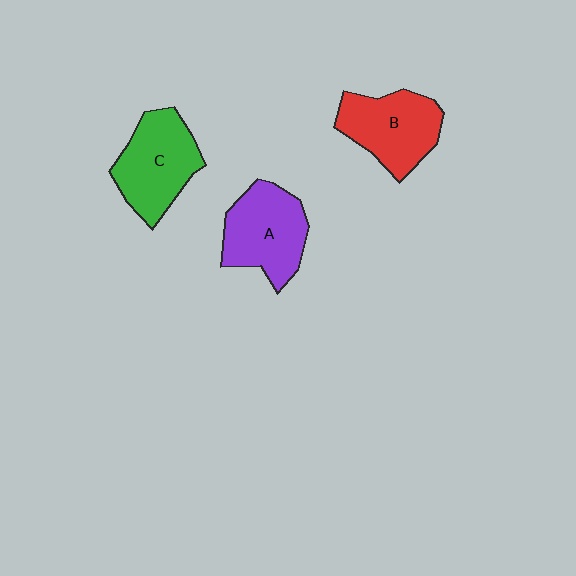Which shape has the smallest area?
Shape B (red).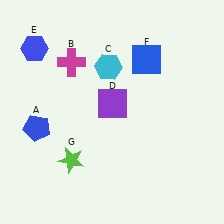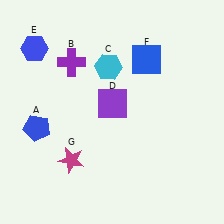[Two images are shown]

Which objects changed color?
B changed from magenta to purple. G changed from lime to magenta.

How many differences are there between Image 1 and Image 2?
There are 2 differences between the two images.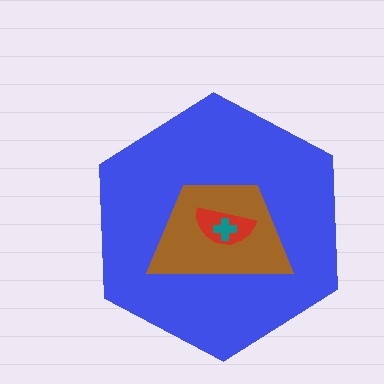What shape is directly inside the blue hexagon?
The brown trapezoid.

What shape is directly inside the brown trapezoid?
The red semicircle.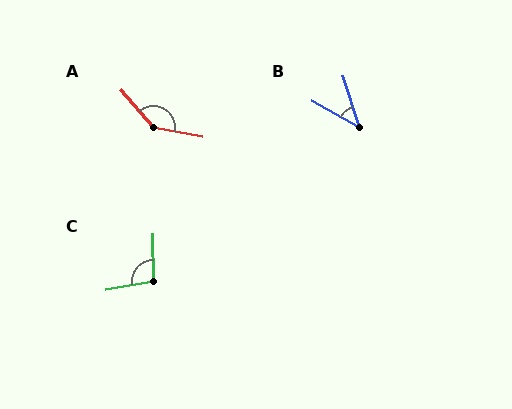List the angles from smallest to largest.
B (43°), C (99°), A (142°).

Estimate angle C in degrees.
Approximately 99 degrees.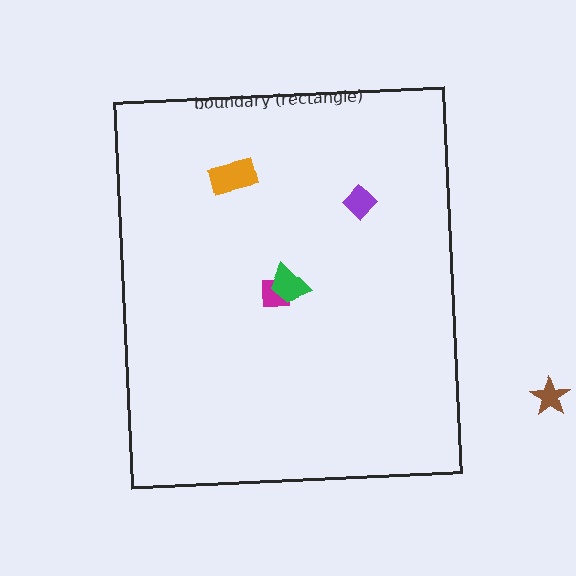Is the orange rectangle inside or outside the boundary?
Inside.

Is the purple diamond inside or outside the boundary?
Inside.